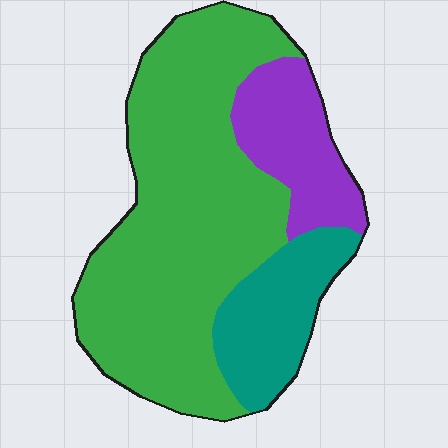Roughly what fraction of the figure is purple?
Purple takes up about one sixth (1/6) of the figure.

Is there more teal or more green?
Green.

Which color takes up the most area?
Green, at roughly 65%.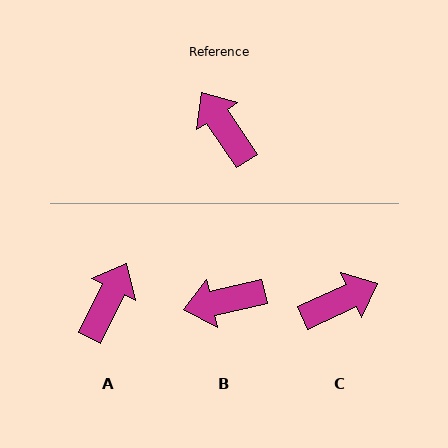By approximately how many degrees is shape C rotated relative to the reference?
Approximately 99 degrees clockwise.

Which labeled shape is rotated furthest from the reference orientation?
C, about 99 degrees away.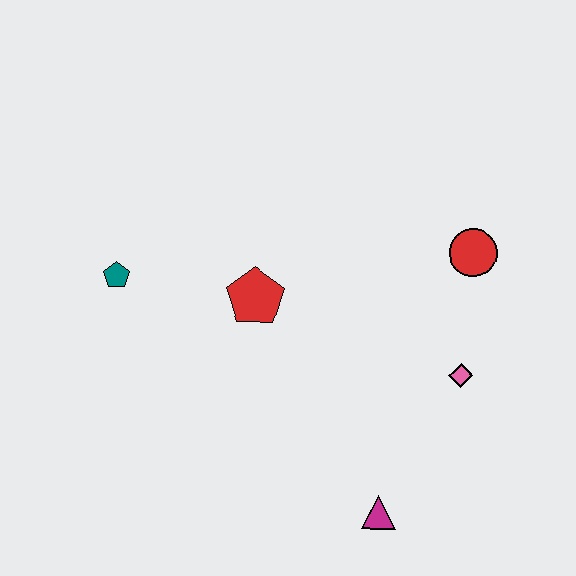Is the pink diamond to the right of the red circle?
No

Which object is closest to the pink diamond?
The red circle is closest to the pink diamond.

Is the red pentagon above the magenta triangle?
Yes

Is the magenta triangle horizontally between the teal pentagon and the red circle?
Yes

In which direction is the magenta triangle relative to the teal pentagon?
The magenta triangle is to the right of the teal pentagon.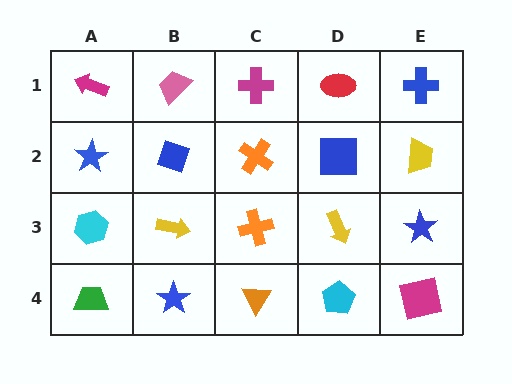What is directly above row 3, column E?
A yellow trapezoid.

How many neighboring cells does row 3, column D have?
4.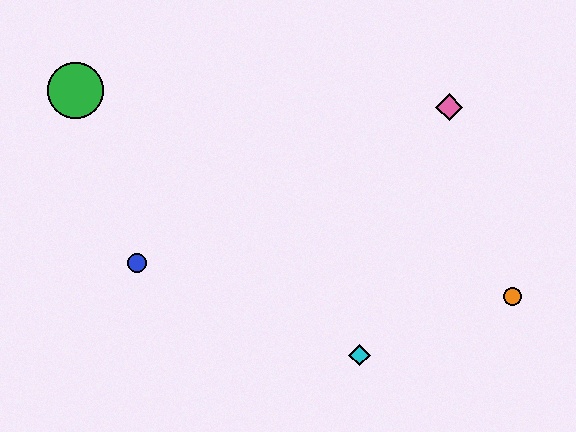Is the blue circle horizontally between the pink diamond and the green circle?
Yes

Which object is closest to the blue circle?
The green circle is closest to the blue circle.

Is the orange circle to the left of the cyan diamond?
No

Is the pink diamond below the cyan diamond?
No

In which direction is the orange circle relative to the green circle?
The orange circle is to the right of the green circle.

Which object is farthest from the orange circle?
The green circle is farthest from the orange circle.